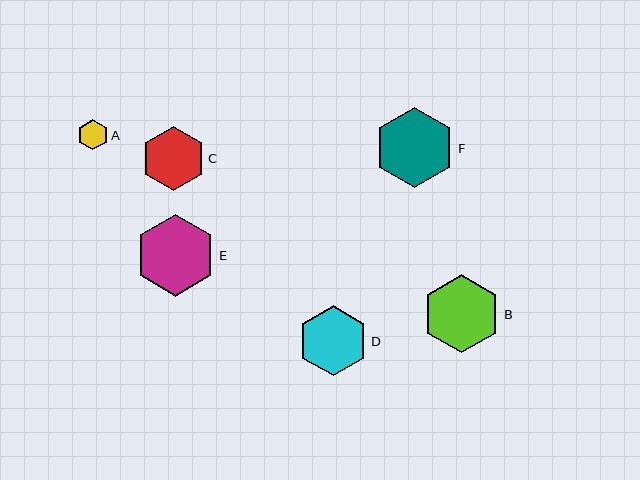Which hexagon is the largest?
Hexagon E is the largest with a size of approximately 82 pixels.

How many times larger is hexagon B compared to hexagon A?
Hexagon B is approximately 2.6 times the size of hexagon A.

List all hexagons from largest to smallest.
From largest to smallest: E, F, B, D, C, A.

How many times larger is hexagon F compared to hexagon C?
Hexagon F is approximately 1.2 times the size of hexagon C.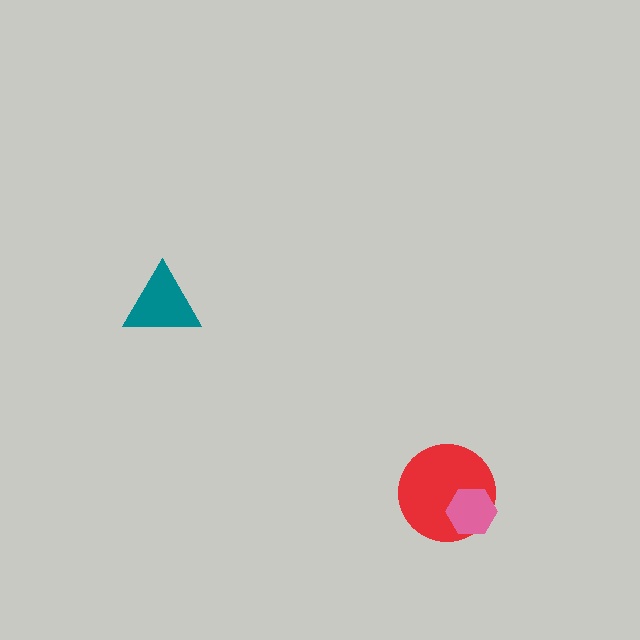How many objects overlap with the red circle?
1 object overlaps with the red circle.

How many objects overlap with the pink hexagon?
1 object overlaps with the pink hexagon.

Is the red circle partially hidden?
Yes, it is partially covered by another shape.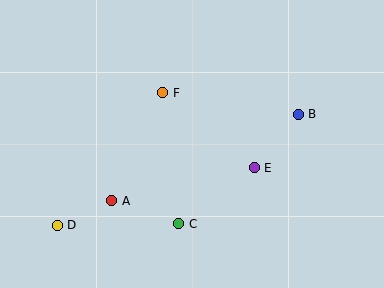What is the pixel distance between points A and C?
The distance between A and C is 71 pixels.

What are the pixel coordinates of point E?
Point E is at (254, 168).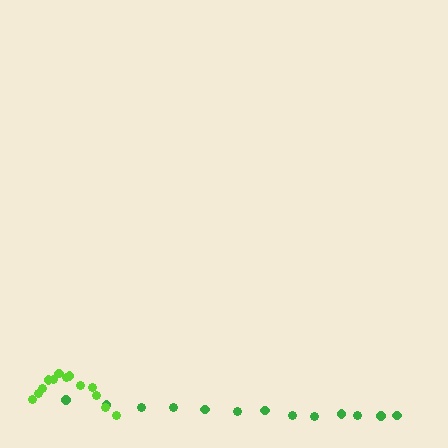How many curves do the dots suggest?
There are 2 distinct paths.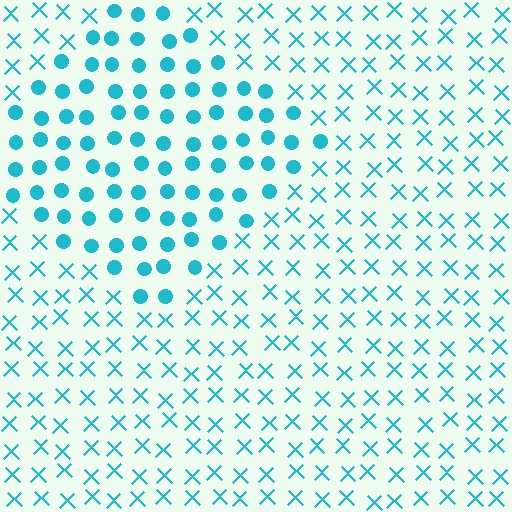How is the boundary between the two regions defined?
The boundary is defined by a change in element shape: circles inside vs. X marks outside. All elements share the same color and spacing.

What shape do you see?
I see a diamond.